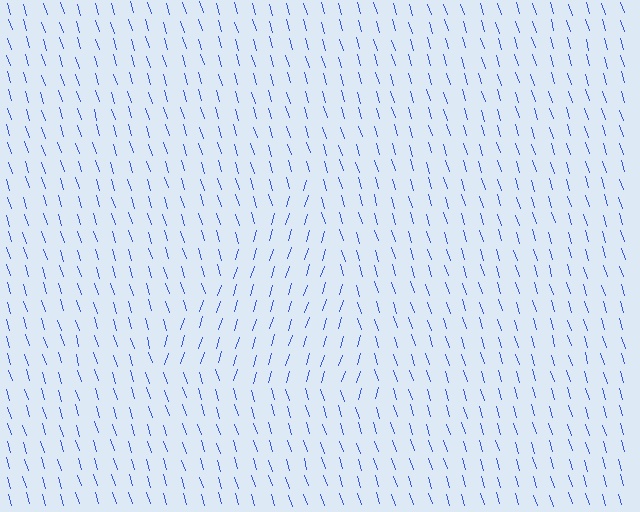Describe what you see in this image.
The image is filled with small blue line segments. A triangle region in the image has lines oriented differently from the surrounding lines, creating a visible texture boundary.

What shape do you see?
I see a triangle.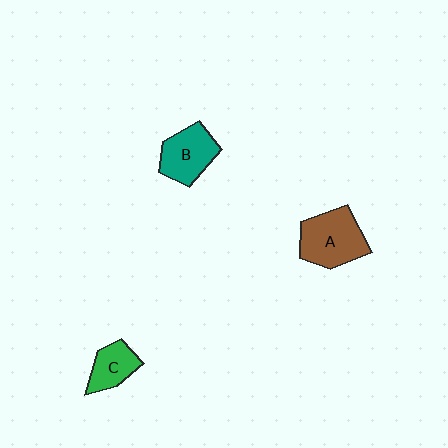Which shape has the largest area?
Shape A (brown).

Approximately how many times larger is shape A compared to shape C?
Approximately 1.7 times.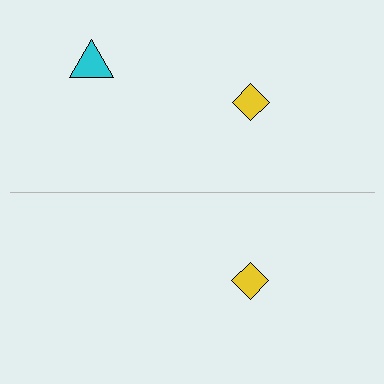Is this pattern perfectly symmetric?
No, the pattern is not perfectly symmetric. A cyan triangle is missing from the bottom side.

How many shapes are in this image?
There are 3 shapes in this image.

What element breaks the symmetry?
A cyan triangle is missing from the bottom side.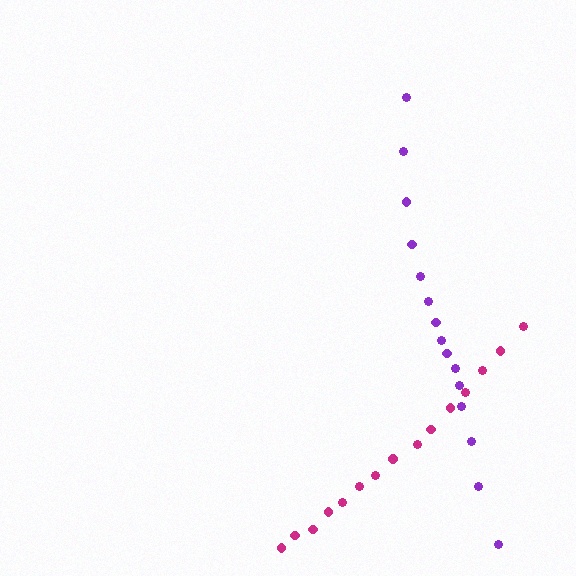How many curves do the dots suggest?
There are 2 distinct paths.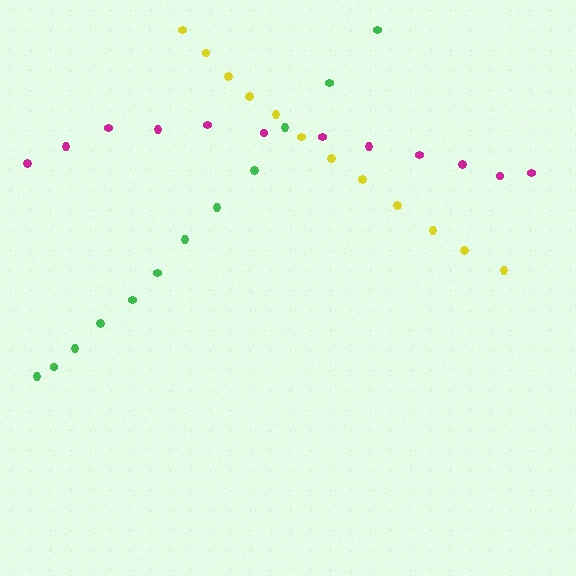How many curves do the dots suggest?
There are 3 distinct paths.